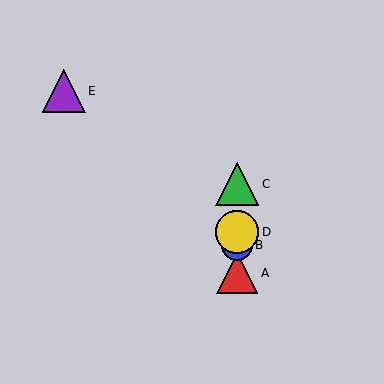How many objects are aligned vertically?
4 objects (A, B, C, D) are aligned vertically.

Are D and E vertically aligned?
No, D is at x≈237 and E is at x≈64.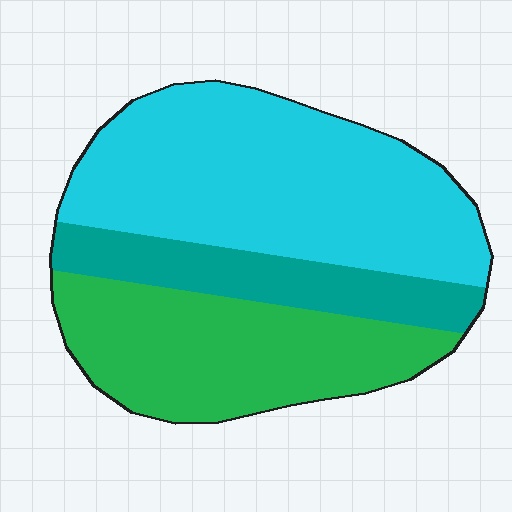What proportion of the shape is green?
Green covers roughly 35% of the shape.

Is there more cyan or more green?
Cyan.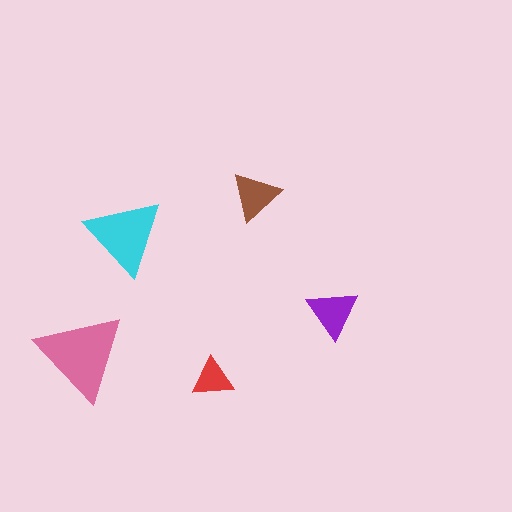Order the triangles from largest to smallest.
the pink one, the cyan one, the purple one, the brown one, the red one.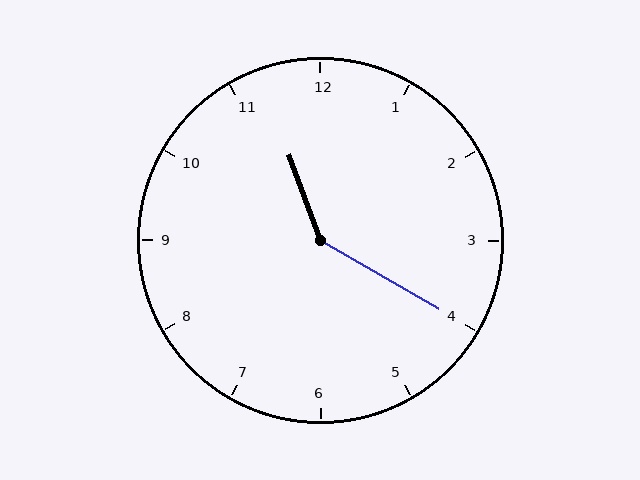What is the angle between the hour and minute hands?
Approximately 140 degrees.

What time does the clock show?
11:20.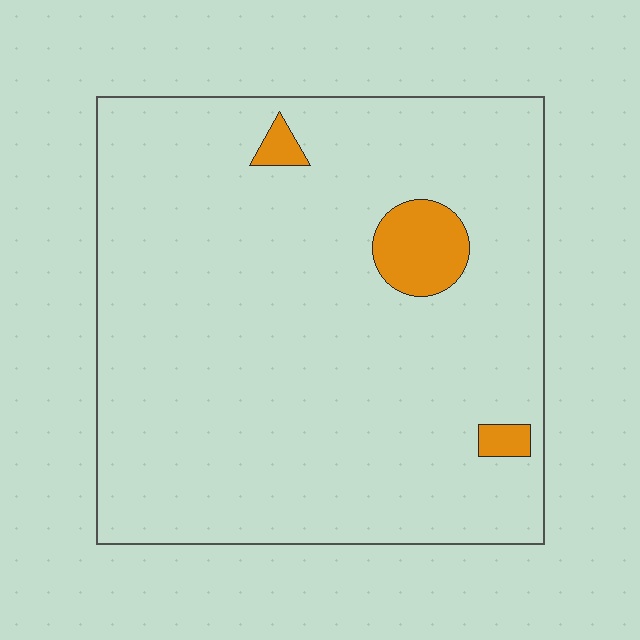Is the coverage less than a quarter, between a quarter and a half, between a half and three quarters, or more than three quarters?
Less than a quarter.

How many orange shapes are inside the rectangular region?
3.